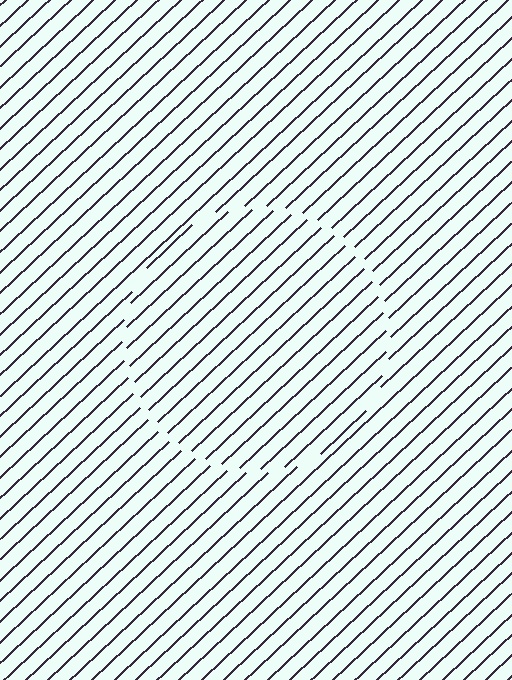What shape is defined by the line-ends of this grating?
An illusory circle. The interior of the shape contains the same grating, shifted by half a period — the contour is defined by the phase discontinuity where line-ends from the inner and outer gratings abut.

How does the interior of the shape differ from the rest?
The interior of the shape contains the same grating, shifted by half a period — the contour is defined by the phase discontinuity where line-ends from the inner and outer gratings abut.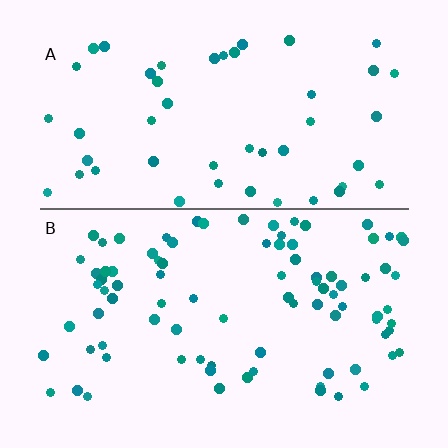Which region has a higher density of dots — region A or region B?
B (the bottom).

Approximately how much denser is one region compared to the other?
Approximately 1.8× — region B over region A.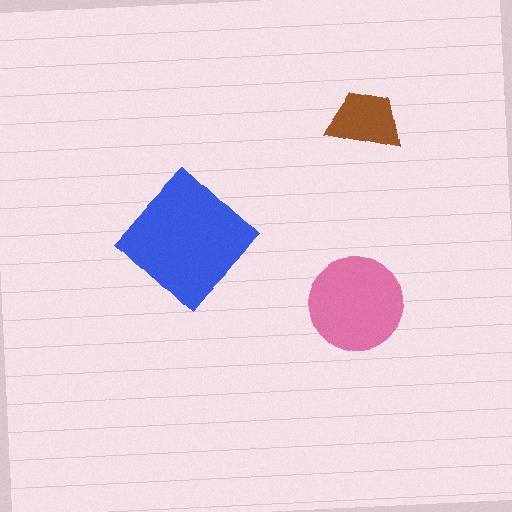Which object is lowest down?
The pink circle is bottommost.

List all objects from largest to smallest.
The blue diamond, the pink circle, the brown trapezoid.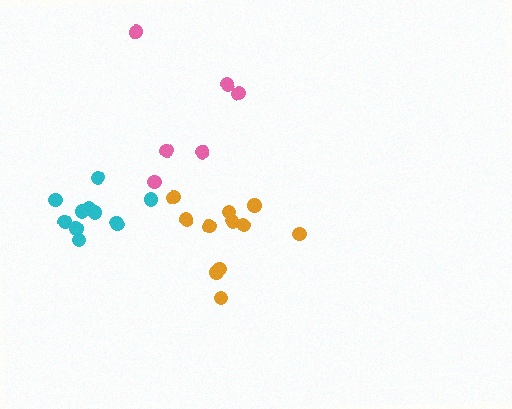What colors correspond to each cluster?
The clusters are colored: cyan, pink, orange.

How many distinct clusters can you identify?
There are 3 distinct clusters.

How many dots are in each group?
Group 1: 10 dots, Group 2: 6 dots, Group 3: 11 dots (27 total).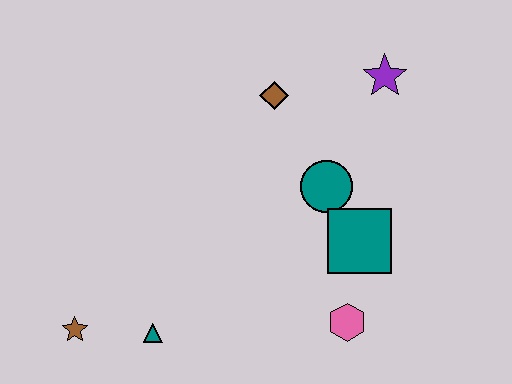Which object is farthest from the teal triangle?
The purple star is farthest from the teal triangle.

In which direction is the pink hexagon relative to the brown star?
The pink hexagon is to the right of the brown star.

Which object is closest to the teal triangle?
The brown star is closest to the teal triangle.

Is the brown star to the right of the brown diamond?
No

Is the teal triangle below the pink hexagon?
Yes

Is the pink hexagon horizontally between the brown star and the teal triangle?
No